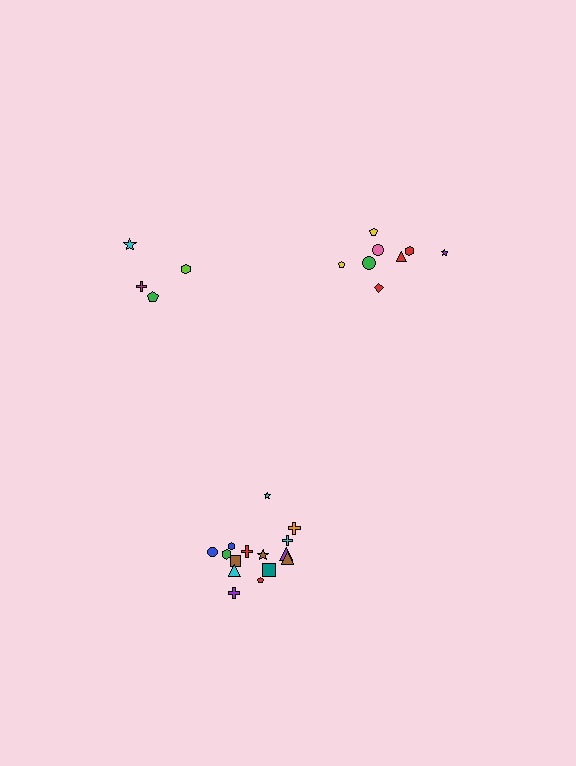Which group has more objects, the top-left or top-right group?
The top-right group.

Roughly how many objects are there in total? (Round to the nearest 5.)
Roughly 25 objects in total.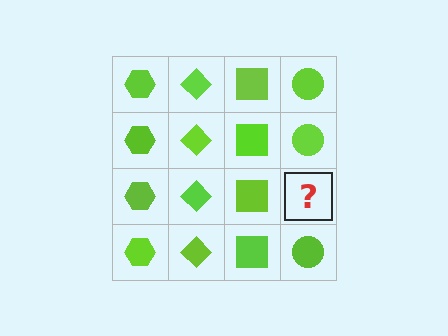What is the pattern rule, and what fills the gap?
The rule is that each column has a consistent shape. The gap should be filled with a lime circle.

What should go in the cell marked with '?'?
The missing cell should contain a lime circle.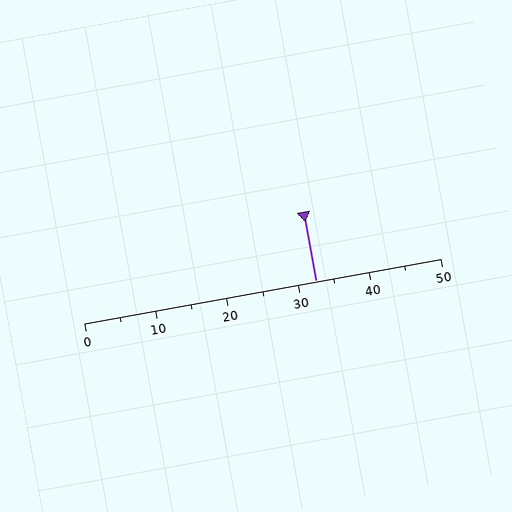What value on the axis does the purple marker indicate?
The marker indicates approximately 32.5.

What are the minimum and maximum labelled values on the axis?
The axis runs from 0 to 50.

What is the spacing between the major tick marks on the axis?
The major ticks are spaced 10 apart.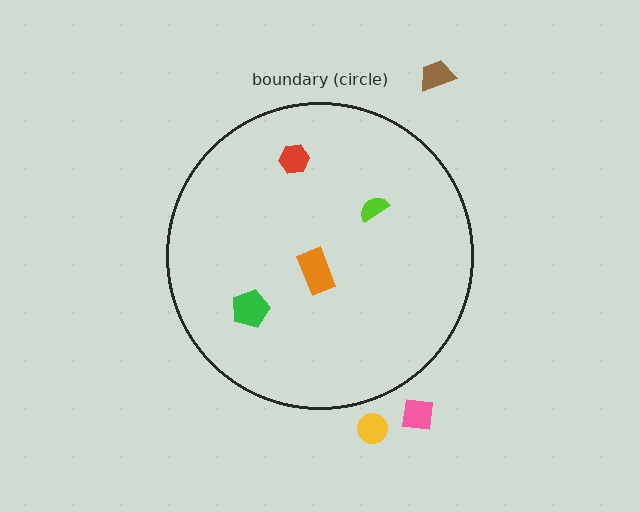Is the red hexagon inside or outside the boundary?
Inside.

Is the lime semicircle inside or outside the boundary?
Inside.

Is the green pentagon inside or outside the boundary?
Inside.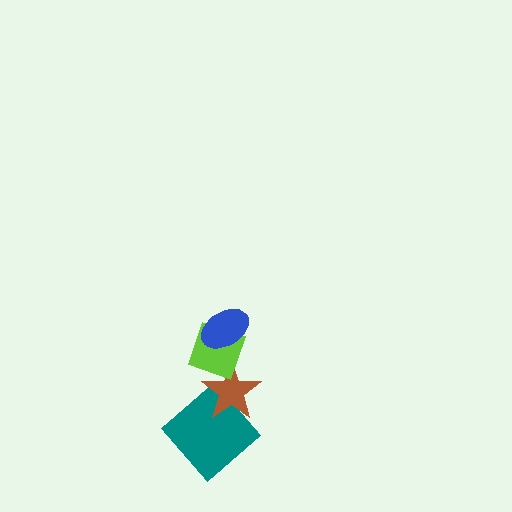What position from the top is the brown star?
The brown star is 3rd from the top.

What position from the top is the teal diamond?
The teal diamond is 4th from the top.